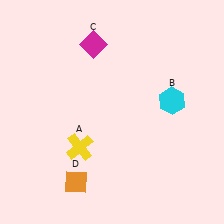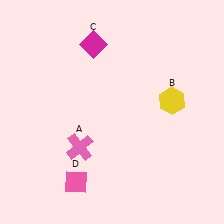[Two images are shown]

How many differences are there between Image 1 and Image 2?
There are 3 differences between the two images.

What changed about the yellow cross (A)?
In Image 1, A is yellow. In Image 2, it changed to pink.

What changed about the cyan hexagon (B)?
In Image 1, B is cyan. In Image 2, it changed to yellow.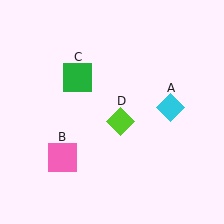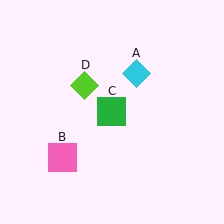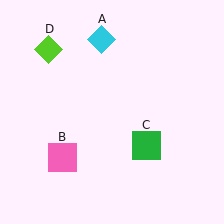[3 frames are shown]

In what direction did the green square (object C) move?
The green square (object C) moved down and to the right.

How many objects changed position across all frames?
3 objects changed position: cyan diamond (object A), green square (object C), lime diamond (object D).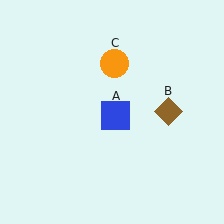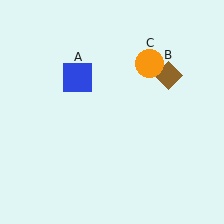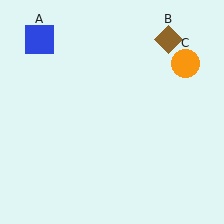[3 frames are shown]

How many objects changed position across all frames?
3 objects changed position: blue square (object A), brown diamond (object B), orange circle (object C).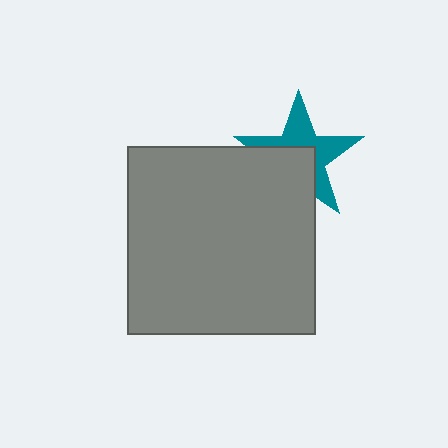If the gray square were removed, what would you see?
You would see the complete teal star.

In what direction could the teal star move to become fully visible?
The teal star could move toward the upper-right. That would shift it out from behind the gray square entirely.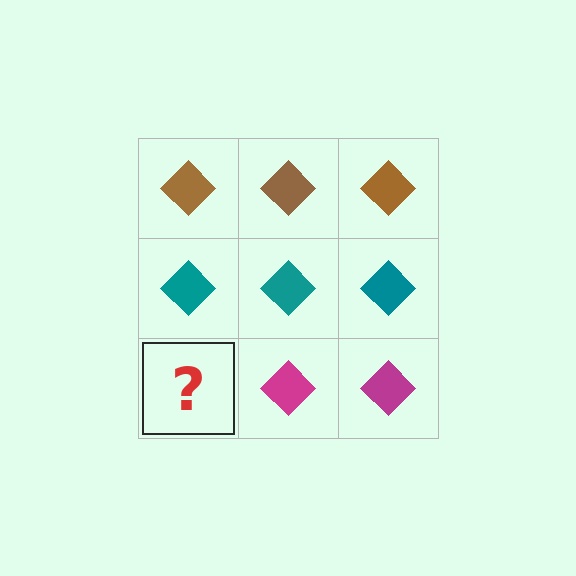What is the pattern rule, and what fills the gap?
The rule is that each row has a consistent color. The gap should be filled with a magenta diamond.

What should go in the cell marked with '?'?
The missing cell should contain a magenta diamond.